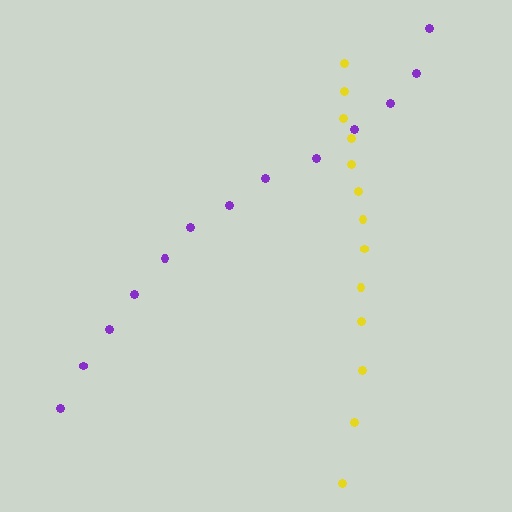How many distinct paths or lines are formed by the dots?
There are 2 distinct paths.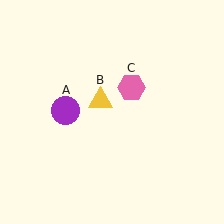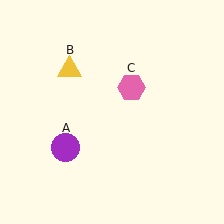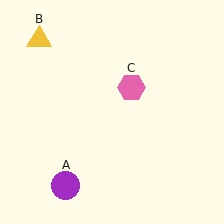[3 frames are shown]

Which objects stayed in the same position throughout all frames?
Pink hexagon (object C) remained stationary.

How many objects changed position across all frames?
2 objects changed position: purple circle (object A), yellow triangle (object B).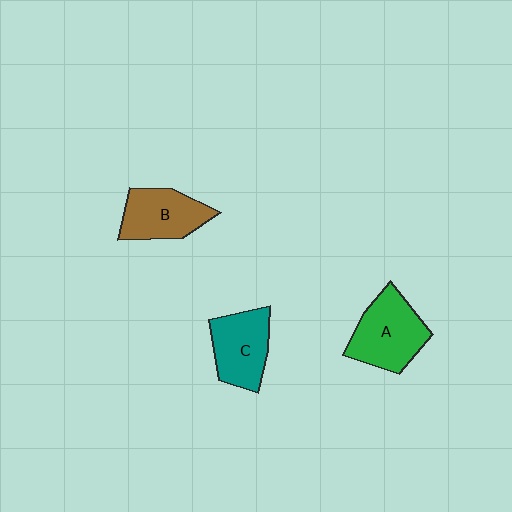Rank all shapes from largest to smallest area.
From largest to smallest: A (green), C (teal), B (brown).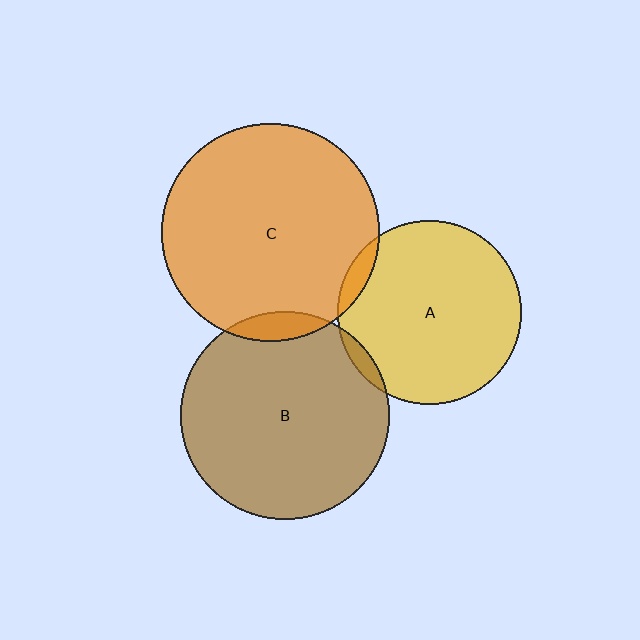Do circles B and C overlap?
Yes.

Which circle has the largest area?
Circle C (orange).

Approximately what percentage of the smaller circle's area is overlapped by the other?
Approximately 5%.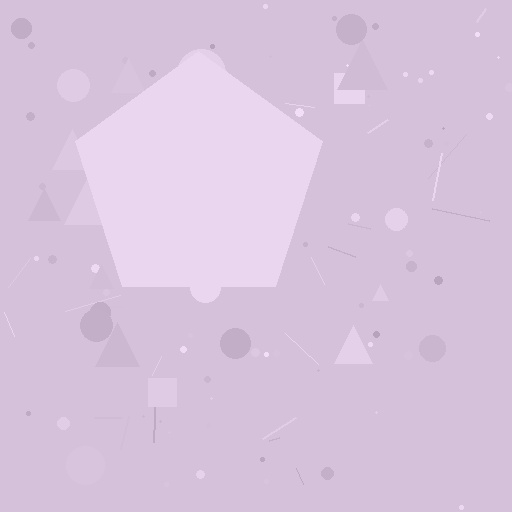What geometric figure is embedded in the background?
A pentagon is embedded in the background.